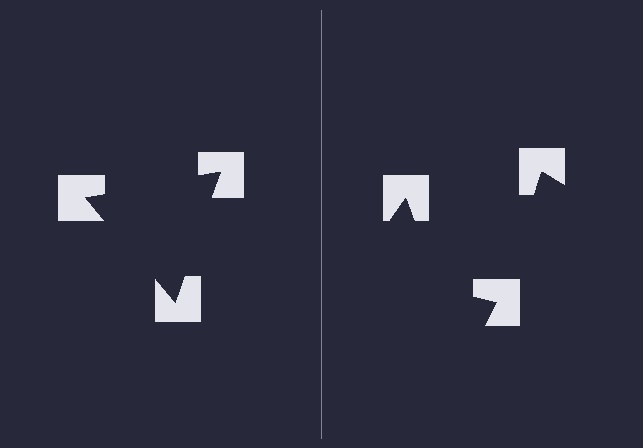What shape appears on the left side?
An illusory triangle.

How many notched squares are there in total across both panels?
6 — 3 on each side.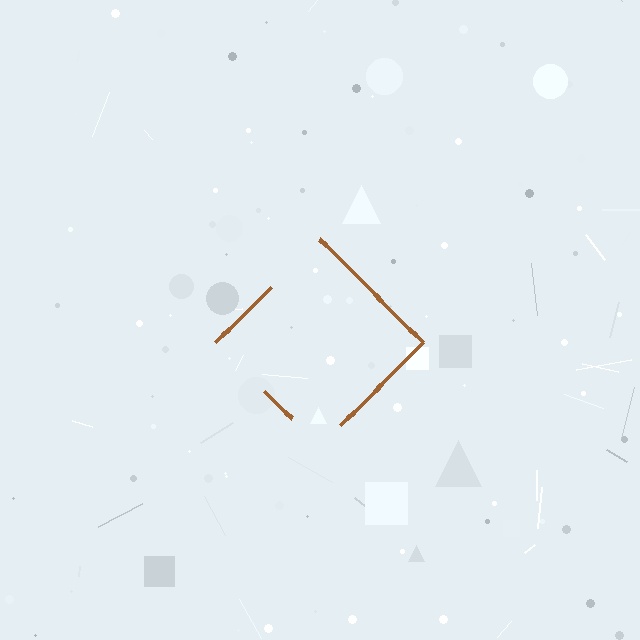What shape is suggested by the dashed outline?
The dashed outline suggests a diamond.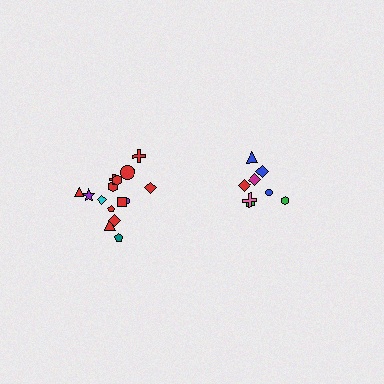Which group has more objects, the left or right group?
The left group.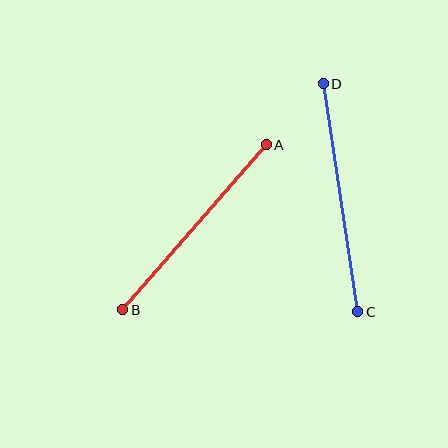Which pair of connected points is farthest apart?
Points C and D are farthest apart.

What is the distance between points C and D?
The distance is approximately 231 pixels.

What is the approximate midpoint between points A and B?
The midpoint is at approximately (195, 227) pixels.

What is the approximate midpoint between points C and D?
The midpoint is at approximately (341, 198) pixels.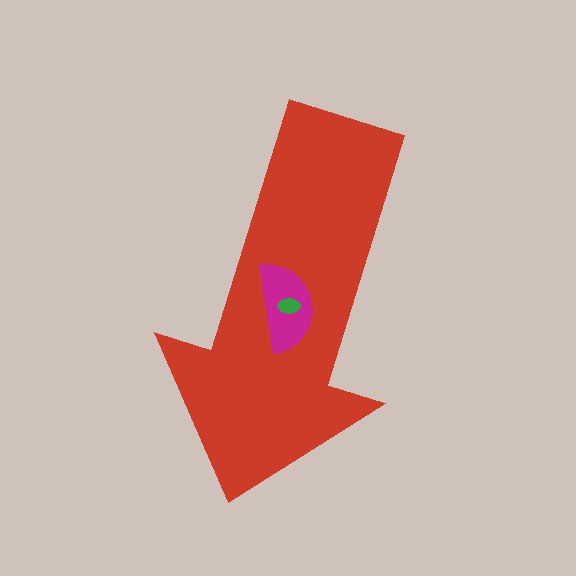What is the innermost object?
The green ellipse.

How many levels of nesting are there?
3.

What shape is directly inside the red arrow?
The magenta semicircle.